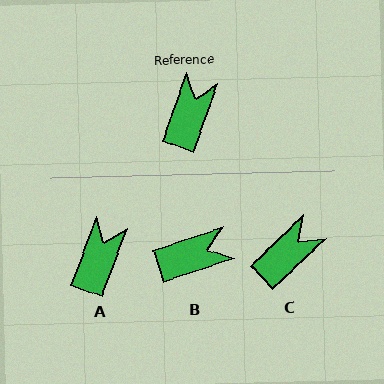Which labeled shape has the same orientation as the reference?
A.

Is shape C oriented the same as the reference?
No, it is off by about 26 degrees.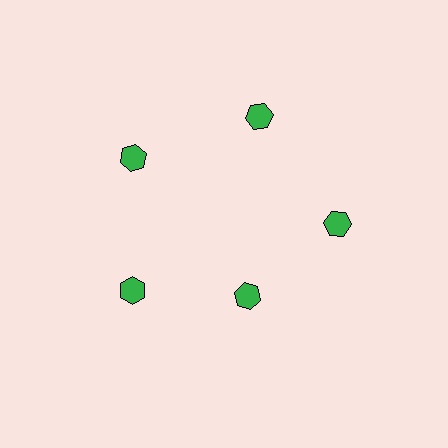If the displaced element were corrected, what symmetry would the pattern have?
It would have 5-fold rotational symmetry — the pattern would map onto itself every 72 degrees.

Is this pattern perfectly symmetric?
No. The 5 green hexagons are arranged in a ring, but one element near the 5 o'clock position is pulled inward toward the center, breaking the 5-fold rotational symmetry.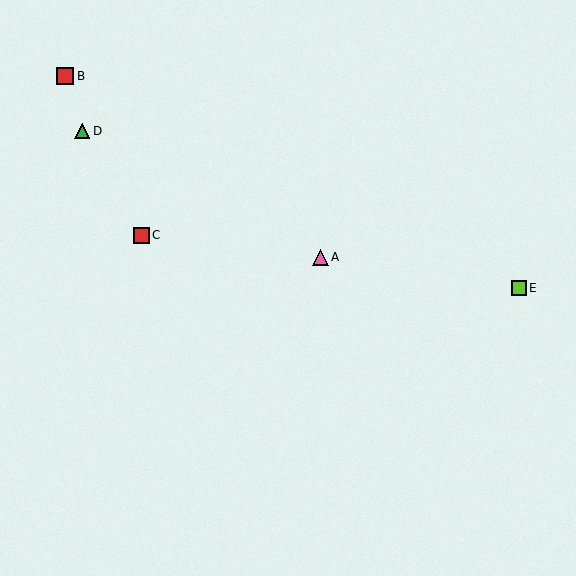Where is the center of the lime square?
The center of the lime square is at (519, 288).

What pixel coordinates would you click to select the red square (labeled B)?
Click at (65, 76) to select the red square B.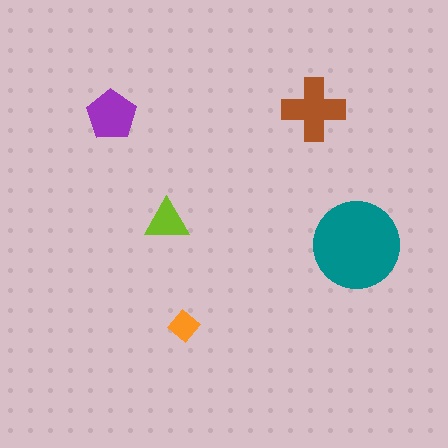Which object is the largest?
The teal circle.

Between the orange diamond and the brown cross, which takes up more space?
The brown cross.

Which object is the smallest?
The orange diamond.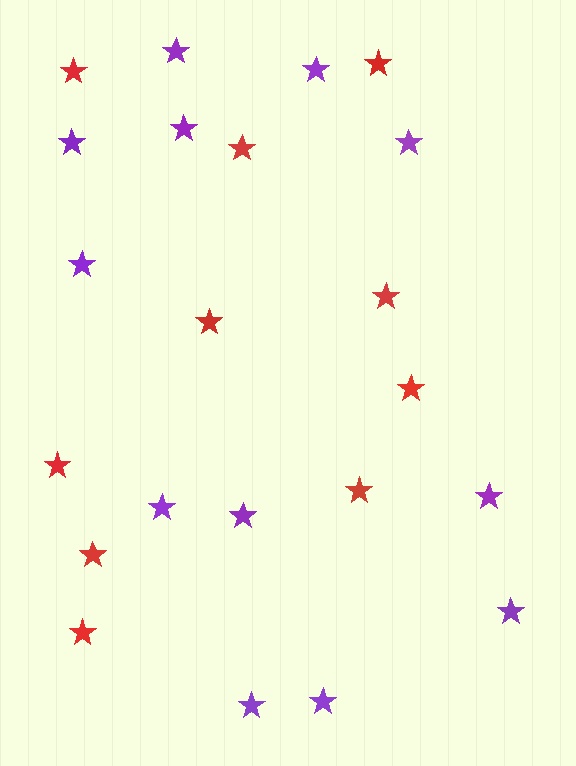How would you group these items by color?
There are 2 groups: one group of purple stars (12) and one group of red stars (10).